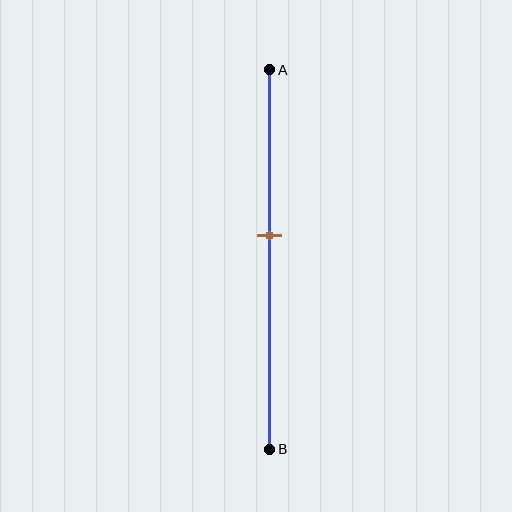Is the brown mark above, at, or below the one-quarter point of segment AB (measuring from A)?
The brown mark is below the one-quarter point of segment AB.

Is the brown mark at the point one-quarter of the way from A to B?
No, the mark is at about 45% from A, not at the 25% one-quarter point.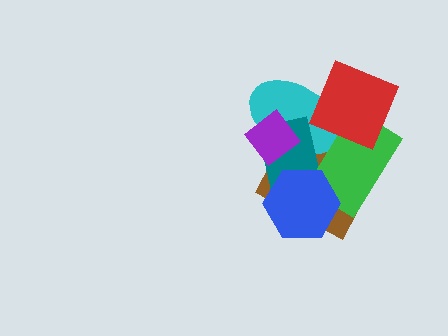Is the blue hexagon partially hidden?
No, no other shape covers it.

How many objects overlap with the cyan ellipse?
5 objects overlap with the cyan ellipse.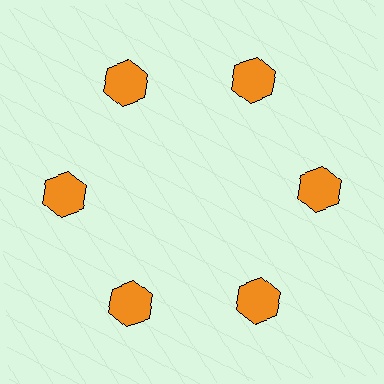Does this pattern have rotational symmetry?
Yes, this pattern has 6-fold rotational symmetry. It looks the same after rotating 60 degrees around the center.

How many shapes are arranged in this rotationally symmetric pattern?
There are 6 shapes, arranged in 6 groups of 1.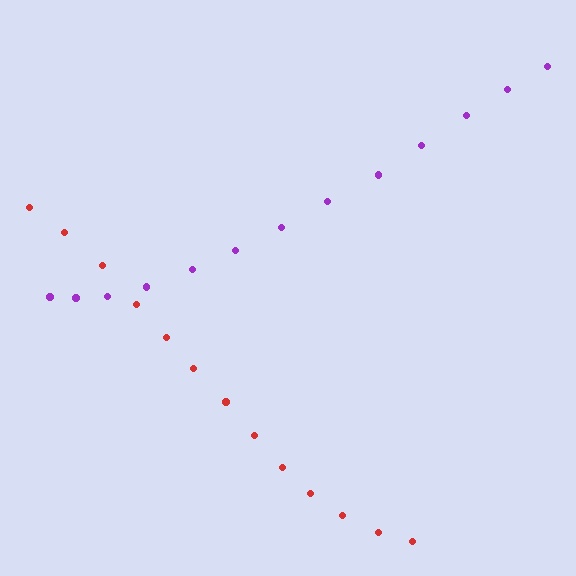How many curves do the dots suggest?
There are 2 distinct paths.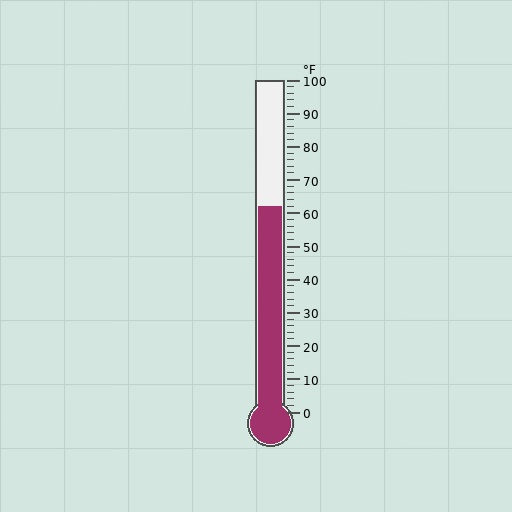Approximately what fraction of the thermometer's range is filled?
The thermometer is filled to approximately 60% of its range.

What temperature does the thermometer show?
The thermometer shows approximately 62°F.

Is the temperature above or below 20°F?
The temperature is above 20°F.